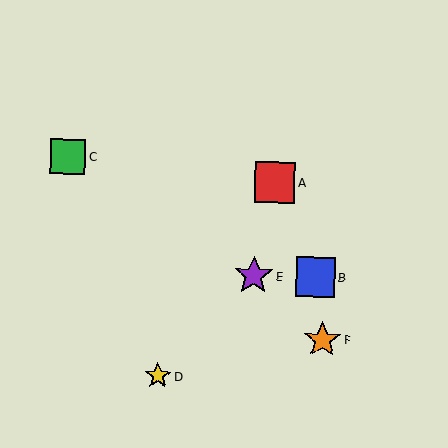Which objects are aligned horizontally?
Objects B, E are aligned horizontally.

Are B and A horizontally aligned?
No, B is at y≈277 and A is at y≈183.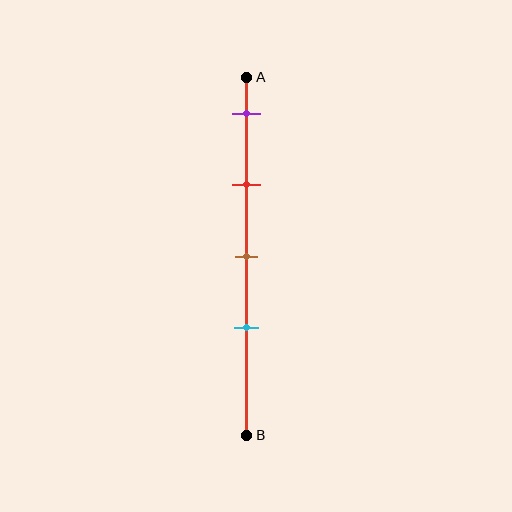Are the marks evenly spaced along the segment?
Yes, the marks are approximately evenly spaced.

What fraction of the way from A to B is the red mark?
The red mark is approximately 30% (0.3) of the way from A to B.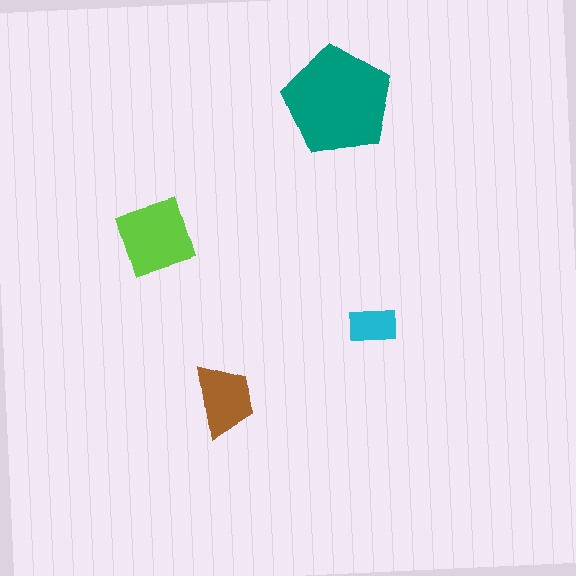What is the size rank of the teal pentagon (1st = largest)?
1st.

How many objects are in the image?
There are 4 objects in the image.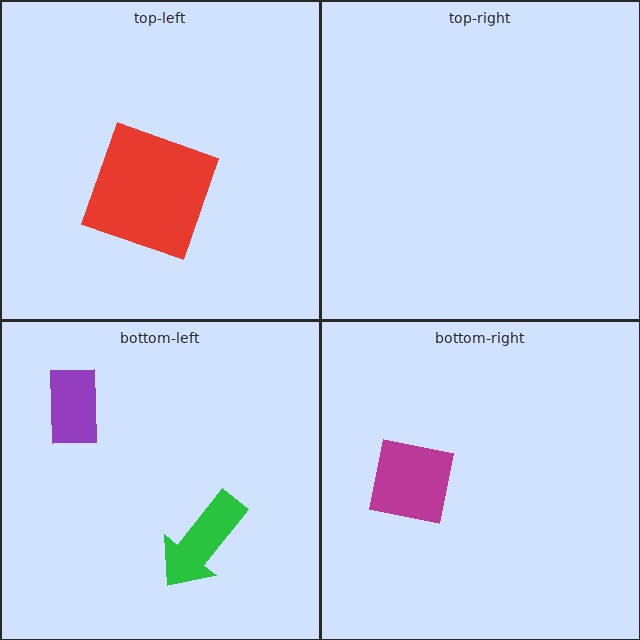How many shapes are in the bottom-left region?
2.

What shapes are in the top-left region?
The red square.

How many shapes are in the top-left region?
1.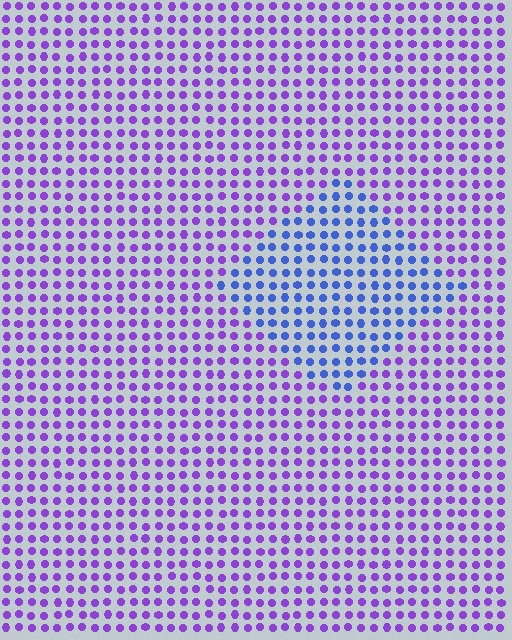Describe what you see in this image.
The image is filled with small purple elements in a uniform arrangement. A diamond-shaped region is visible where the elements are tinted to a slightly different hue, forming a subtle color boundary.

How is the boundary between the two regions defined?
The boundary is defined purely by a slight shift in hue (about 45 degrees). Spacing, size, and orientation are identical on both sides.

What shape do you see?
I see a diamond.